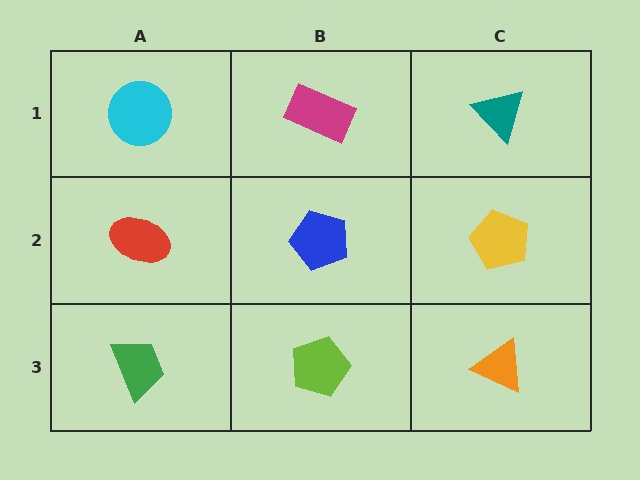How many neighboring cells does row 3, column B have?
3.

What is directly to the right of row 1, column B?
A teal triangle.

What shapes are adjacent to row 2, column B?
A magenta rectangle (row 1, column B), a lime pentagon (row 3, column B), a red ellipse (row 2, column A), a yellow pentagon (row 2, column C).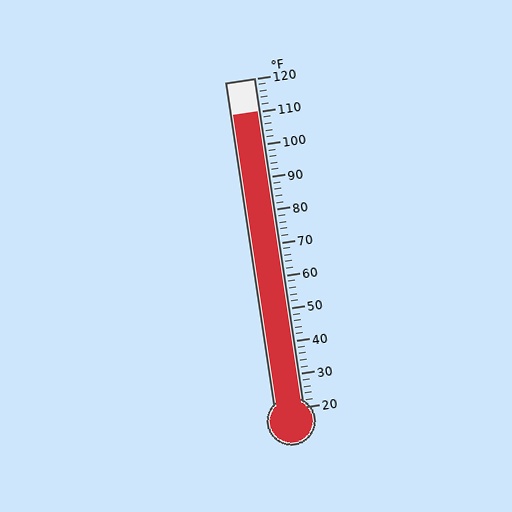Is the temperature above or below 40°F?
The temperature is above 40°F.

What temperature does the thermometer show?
The thermometer shows approximately 110°F.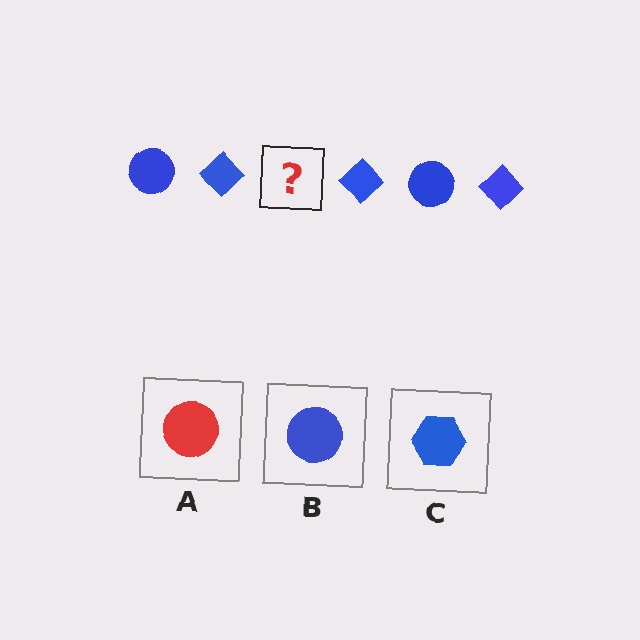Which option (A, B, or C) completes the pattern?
B.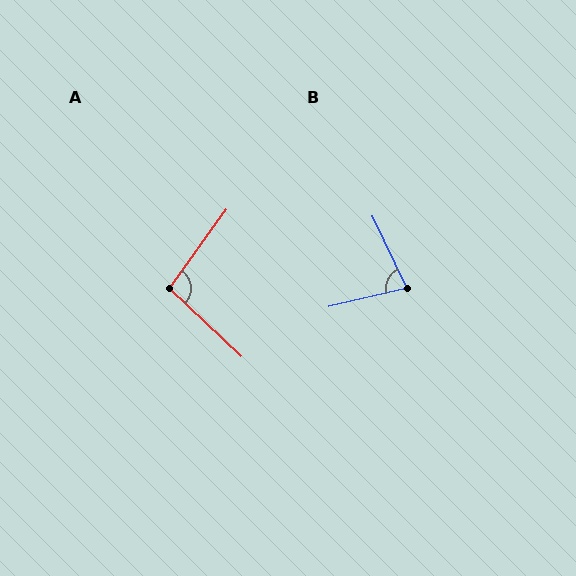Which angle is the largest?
A, at approximately 98 degrees.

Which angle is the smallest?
B, at approximately 78 degrees.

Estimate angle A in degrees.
Approximately 98 degrees.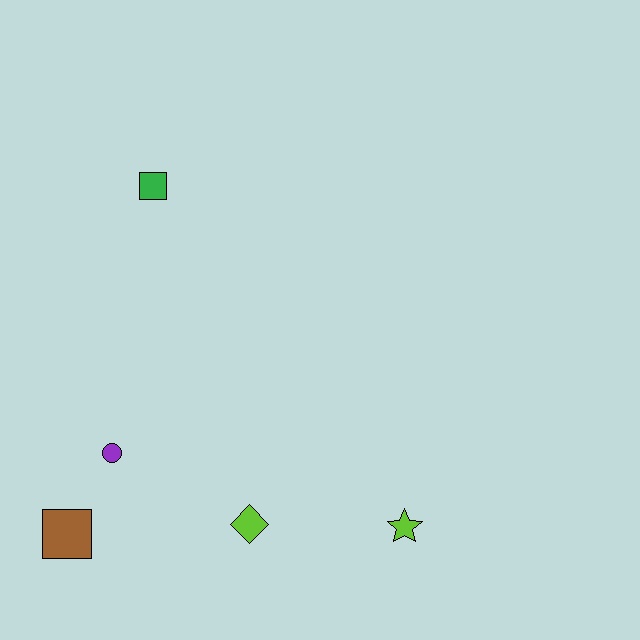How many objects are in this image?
There are 5 objects.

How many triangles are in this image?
There are no triangles.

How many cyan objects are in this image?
There are no cyan objects.